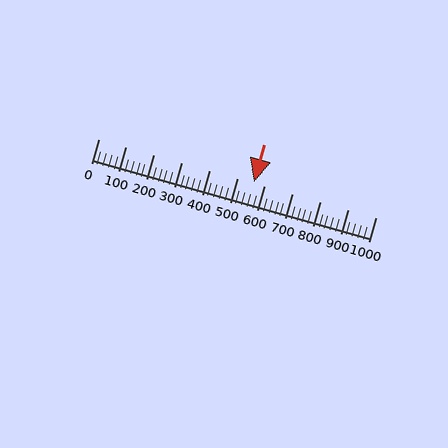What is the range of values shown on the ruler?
The ruler shows values from 0 to 1000.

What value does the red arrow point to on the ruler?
The red arrow points to approximately 560.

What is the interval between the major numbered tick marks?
The major tick marks are spaced 100 units apart.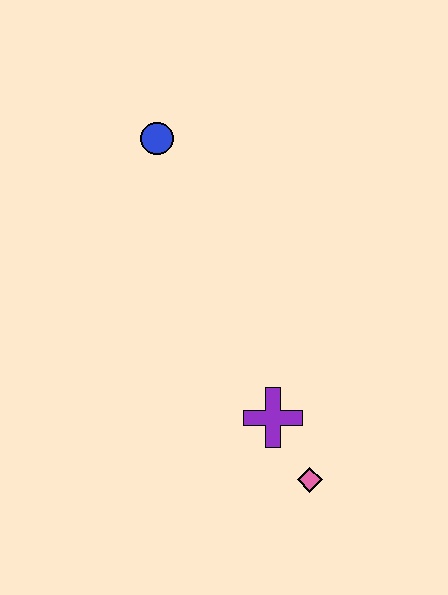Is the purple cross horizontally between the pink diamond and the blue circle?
Yes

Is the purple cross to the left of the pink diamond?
Yes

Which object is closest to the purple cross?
The pink diamond is closest to the purple cross.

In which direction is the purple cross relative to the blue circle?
The purple cross is below the blue circle.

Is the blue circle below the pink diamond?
No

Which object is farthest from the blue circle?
The pink diamond is farthest from the blue circle.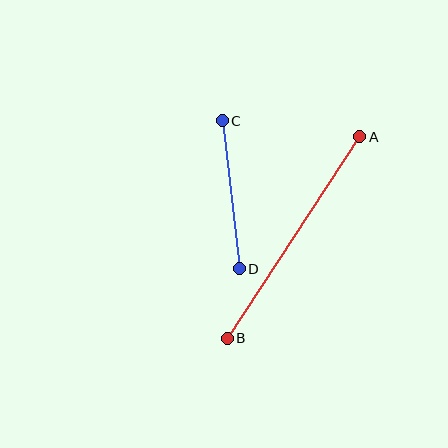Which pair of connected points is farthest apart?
Points A and B are farthest apart.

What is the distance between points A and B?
The distance is approximately 241 pixels.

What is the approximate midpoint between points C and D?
The midpoint is at approximately (231, 195) pixels.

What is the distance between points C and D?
The distance is approximately 149 pixels.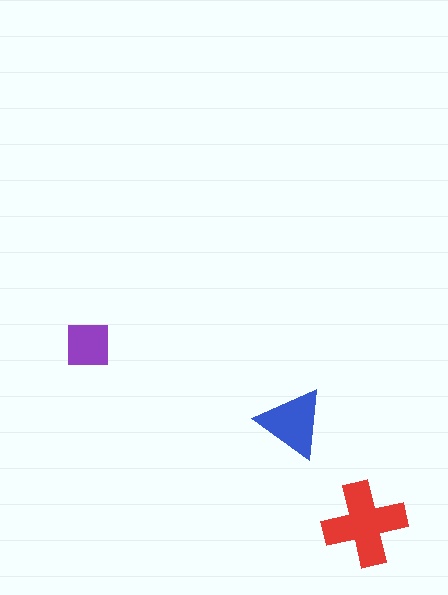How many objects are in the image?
There are 3 objects in the image.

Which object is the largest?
The red cross.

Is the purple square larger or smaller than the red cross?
Smaller.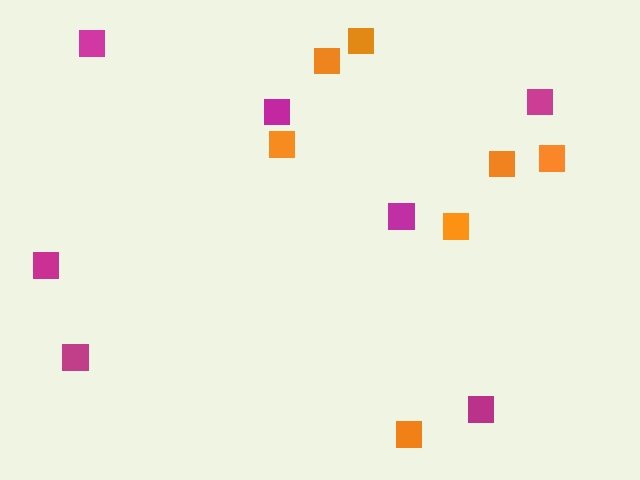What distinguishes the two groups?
There are 2 groups: one group of magenta squares (7) and one group of orange squares (7).